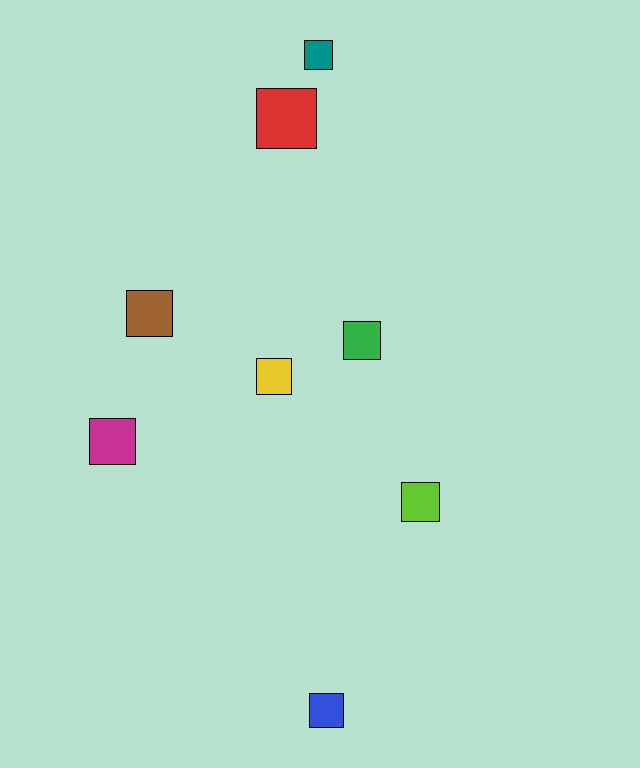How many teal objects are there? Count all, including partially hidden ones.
There is 1 teal object.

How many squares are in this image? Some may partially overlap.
There are 8 squares.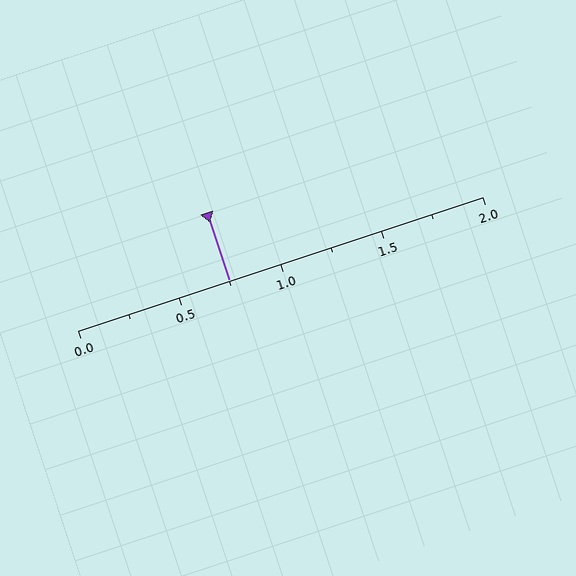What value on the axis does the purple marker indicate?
The marker indicates approximately 0.75.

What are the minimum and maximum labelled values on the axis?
The axis runs from 0.0 to 2.0.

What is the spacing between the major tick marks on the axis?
The major ticks are spaced 0.5 apart.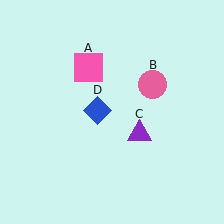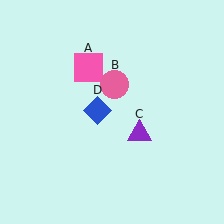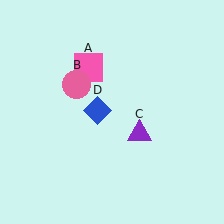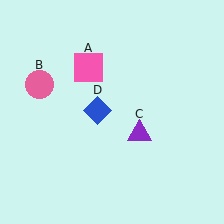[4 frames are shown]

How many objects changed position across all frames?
1 object changed position: pink circle (object B).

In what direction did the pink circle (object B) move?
The pink circle (object B) moved left.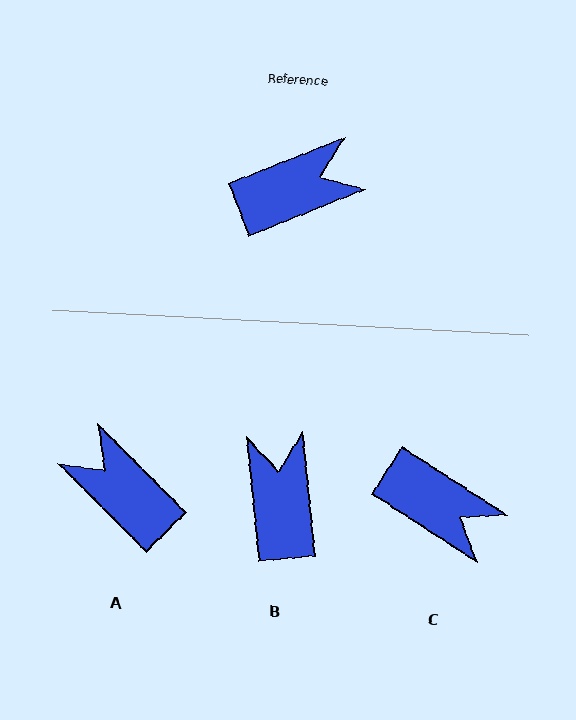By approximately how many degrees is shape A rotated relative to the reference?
Approximately 113 degrees counter-clockwise.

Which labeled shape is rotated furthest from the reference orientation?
A, about 113 degrees away.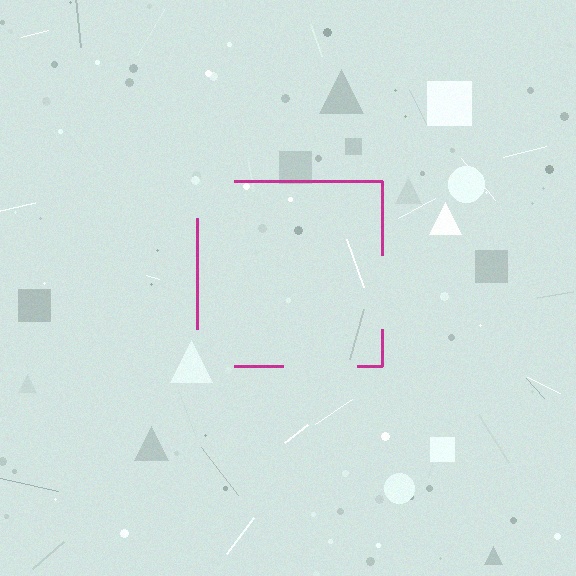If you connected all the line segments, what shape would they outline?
They would outline a square.